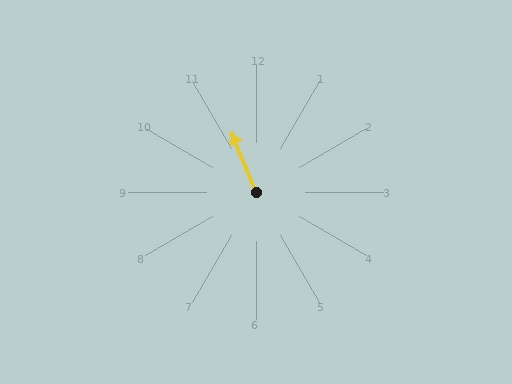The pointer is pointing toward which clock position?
Roughly 11 o'clock.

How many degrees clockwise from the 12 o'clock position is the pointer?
Approximately 338 degrees.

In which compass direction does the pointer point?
North.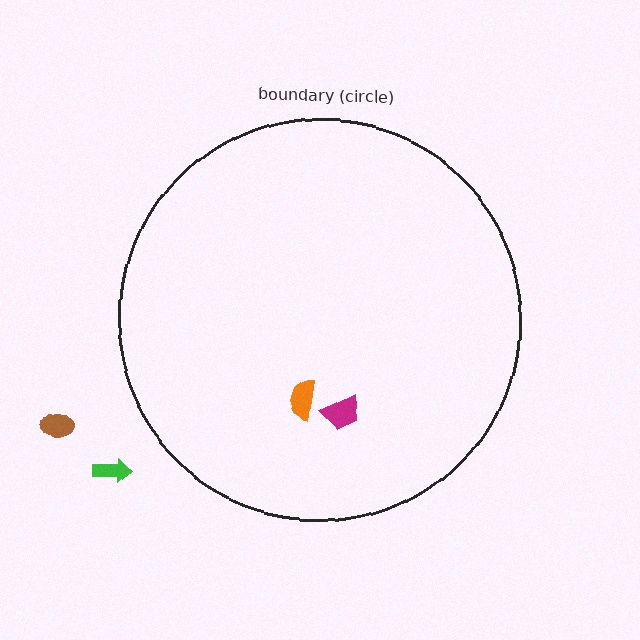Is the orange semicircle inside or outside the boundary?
Inside.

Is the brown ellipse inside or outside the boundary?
Outside.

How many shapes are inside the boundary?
2 inside, 2 outside.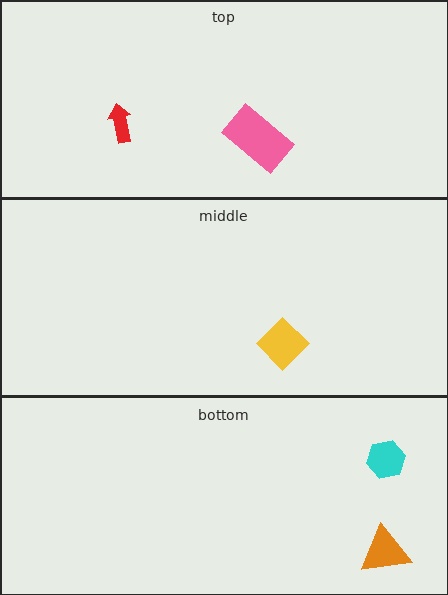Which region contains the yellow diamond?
The middle region.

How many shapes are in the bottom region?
2.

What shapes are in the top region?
The pink rectangle, the red arrow.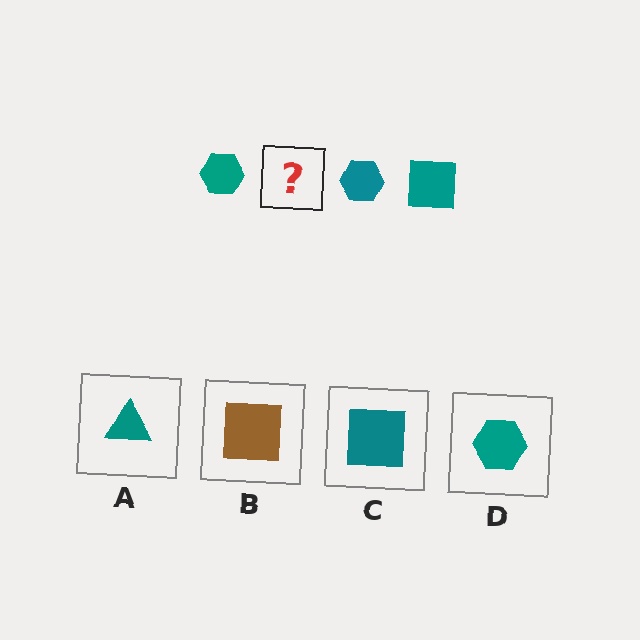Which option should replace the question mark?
Option C.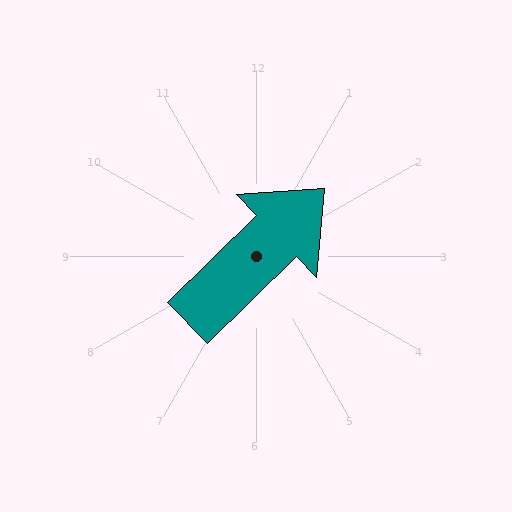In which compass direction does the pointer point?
Northeast.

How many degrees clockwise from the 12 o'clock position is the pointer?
Approximately 46 degrees.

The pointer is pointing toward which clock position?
Roughly 2 o'clock.